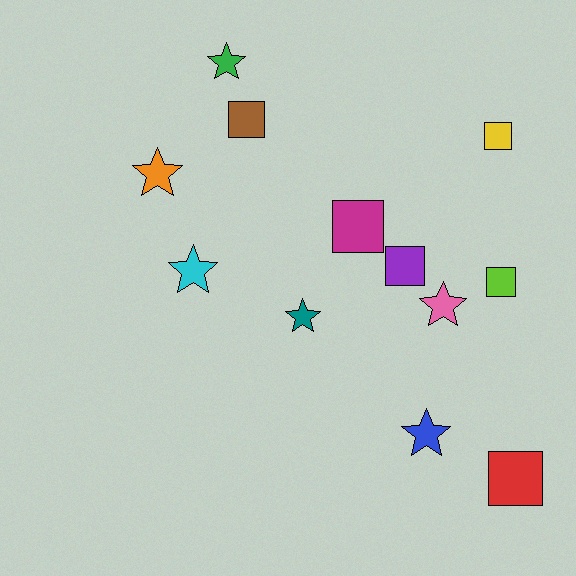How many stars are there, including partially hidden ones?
There are 6 stars.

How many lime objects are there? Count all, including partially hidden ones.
There is 1 lime object.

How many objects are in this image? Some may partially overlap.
There are 12 objects.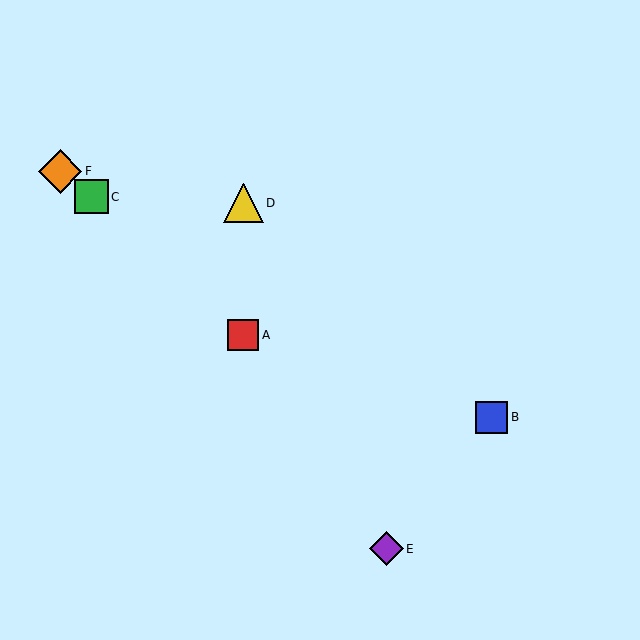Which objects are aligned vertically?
Objects A, D are aligned vertically.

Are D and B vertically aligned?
No, D is at x≈243 and B is at x≈492.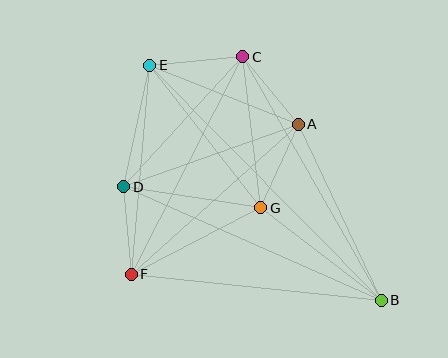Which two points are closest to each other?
Points A and C are closest to each other.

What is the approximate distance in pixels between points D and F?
The distance between D and F is approximately 88 pixels.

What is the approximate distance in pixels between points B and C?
The distance between B and C is approximately 280 pixels.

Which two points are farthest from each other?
Points B and E are farthest from each other.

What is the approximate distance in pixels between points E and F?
The distance between E and F is approximately 210 pixels.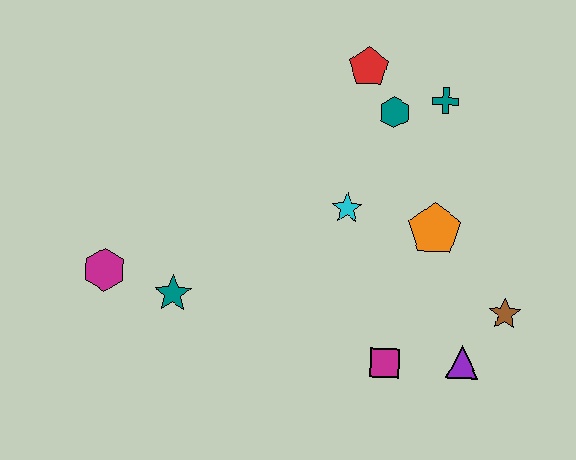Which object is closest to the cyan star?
The orange pentagon is closest to the cyan star.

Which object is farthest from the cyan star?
The magenta hexagon is farthest from the cyan star.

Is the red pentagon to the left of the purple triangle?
Yes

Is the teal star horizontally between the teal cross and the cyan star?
No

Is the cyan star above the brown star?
Yes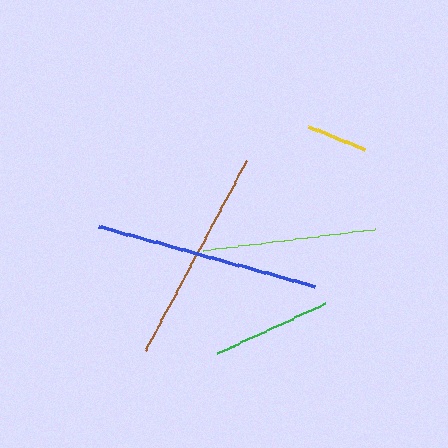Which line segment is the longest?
The blue line is the longest at approximately 225 pixels.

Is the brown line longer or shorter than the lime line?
The brown line is longer than the lime line.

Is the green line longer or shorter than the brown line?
The brown line is longer than the green line.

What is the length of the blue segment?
The blue segment is approximately 225 pixels long.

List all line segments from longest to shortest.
From longest to shortest: blue, brown, lime, green, yellow.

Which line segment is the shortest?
The yellow line is the shortest at approximately 62 pixels.